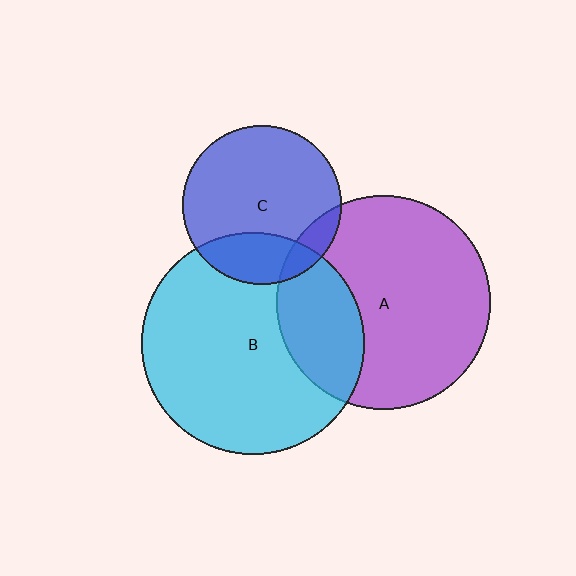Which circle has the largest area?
Circle B (cyan).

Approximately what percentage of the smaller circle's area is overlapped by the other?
Approximately 10%.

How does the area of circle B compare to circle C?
Approximately 2.0 times.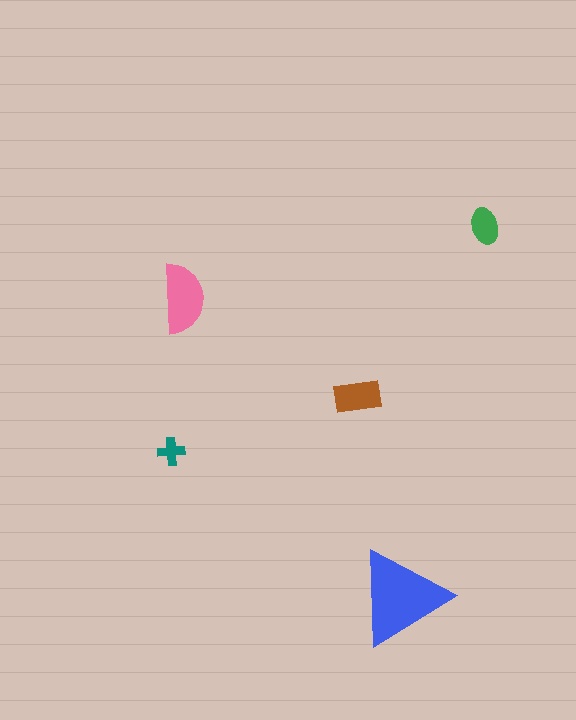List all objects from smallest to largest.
The teal cross, the green ellipse, the brown rectangle, the pink semicircle, the blue triangle.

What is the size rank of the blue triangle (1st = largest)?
1st.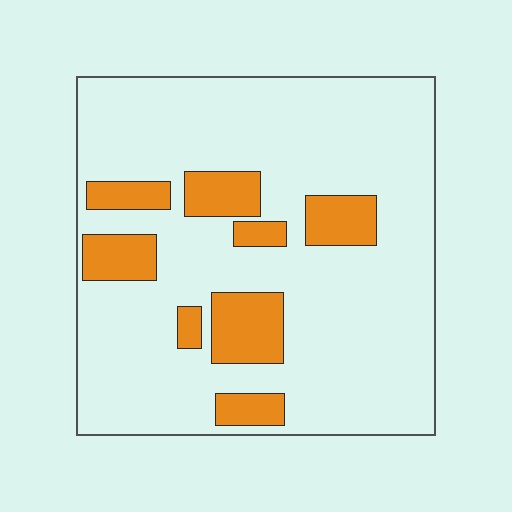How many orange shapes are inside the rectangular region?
8.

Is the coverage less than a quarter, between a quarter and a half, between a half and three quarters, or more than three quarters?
Less than a quarter.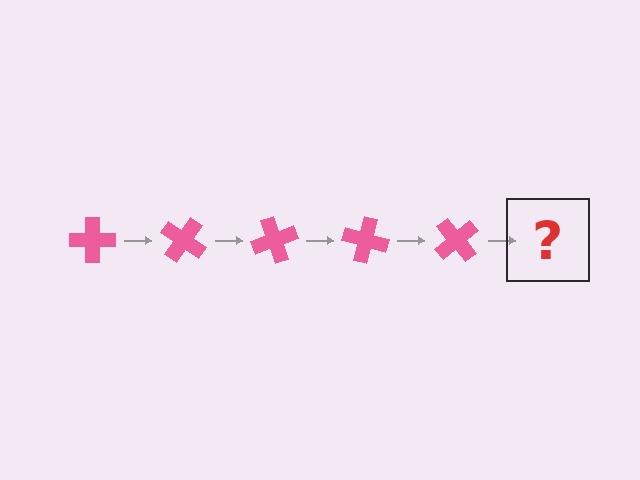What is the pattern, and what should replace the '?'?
The pattern is that the cross rotates 35 degrees each step. The '?' should be a pink cross rotated 175 degrees.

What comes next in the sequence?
The next element should be a pink cross rotated 175 degrees.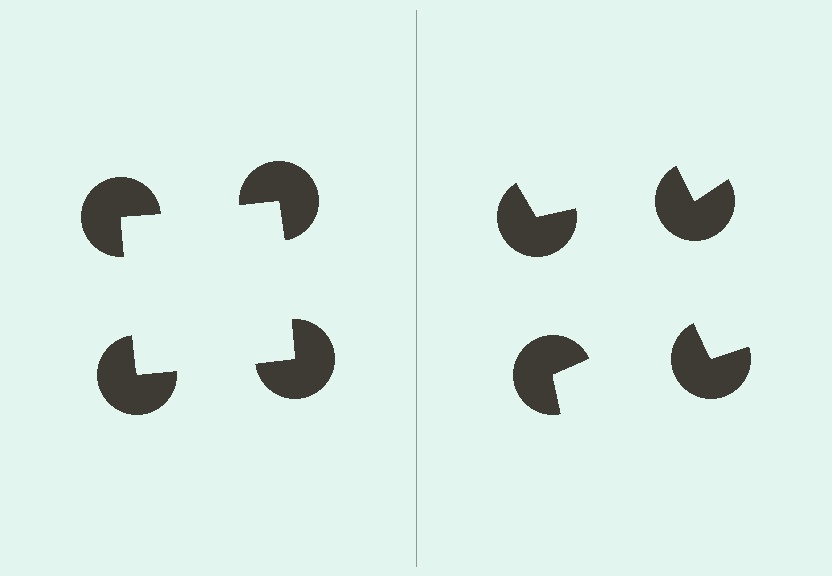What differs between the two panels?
The pac-man discs are positioned identically on both sides; only the wedge orientations differ. On the left they align to a square; on the right they are misaligned.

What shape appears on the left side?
An illusory square.